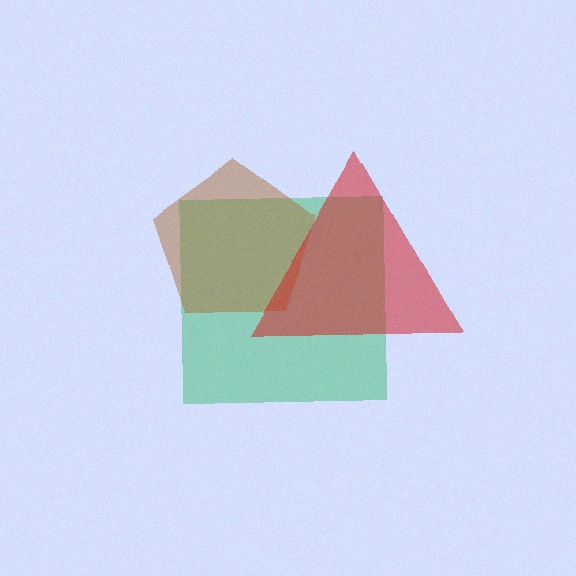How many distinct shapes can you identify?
There are 3 distinct shapes: a green square, a brown pentagon, a red triangle.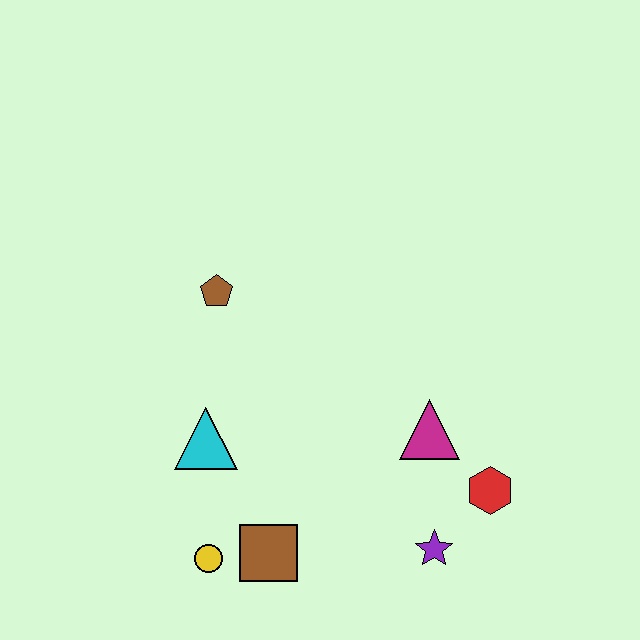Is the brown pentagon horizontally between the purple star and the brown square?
No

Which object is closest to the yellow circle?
The brown square is closest to the yellow circle.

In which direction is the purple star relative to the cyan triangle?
The purple star is to the right of the cyan triangle.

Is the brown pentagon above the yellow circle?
Yes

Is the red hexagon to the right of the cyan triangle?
Yes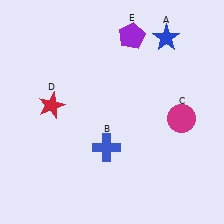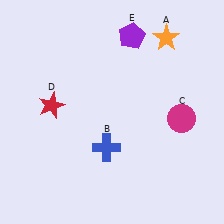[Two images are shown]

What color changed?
The star (A) changed from blue in Image 1 to orange in Image 2.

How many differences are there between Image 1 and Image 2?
There is 1 difference between the two images.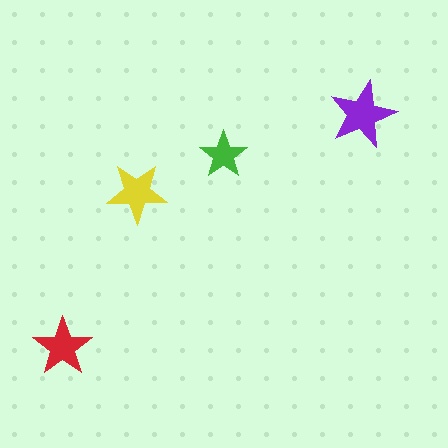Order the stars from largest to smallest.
the purple one, the yellow one, the red one, the green one.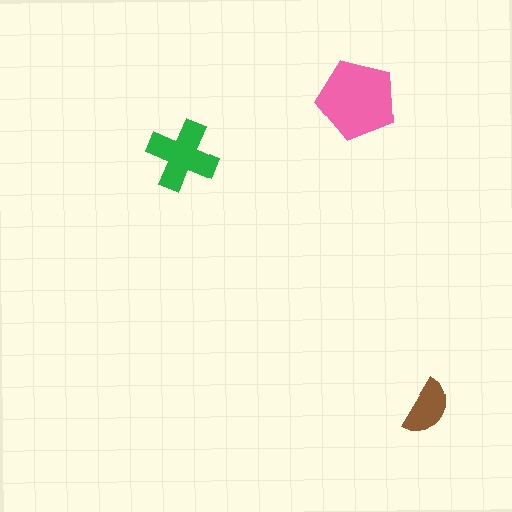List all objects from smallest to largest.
The brown semicircle, the green cross, the pink pentagon.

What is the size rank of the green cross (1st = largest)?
2nd.